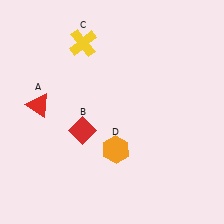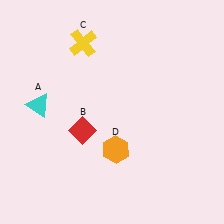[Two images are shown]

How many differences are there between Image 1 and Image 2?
There is 1 difference between the two images.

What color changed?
The triangle (A) changed from red in Image 1 to cyan in Image 2.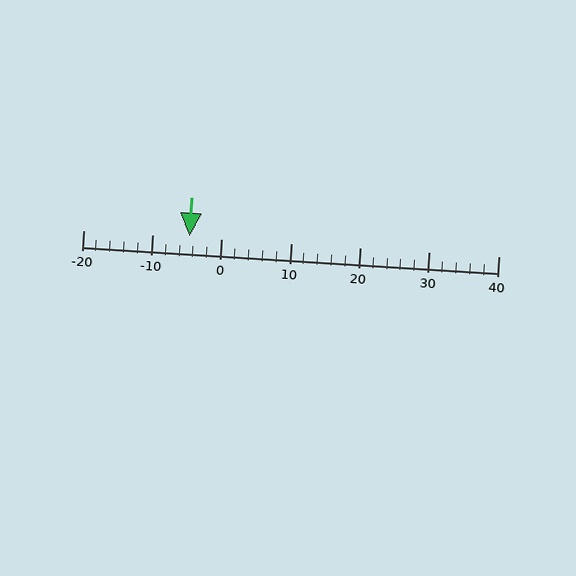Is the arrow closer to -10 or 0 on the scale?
The arrow is closer to 0.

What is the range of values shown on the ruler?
The ruler shows values from -20 to 40.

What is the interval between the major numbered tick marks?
The major tick marks are spaced 10 units apart.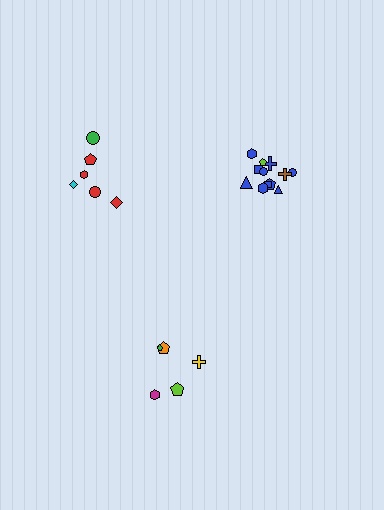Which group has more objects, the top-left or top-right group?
The top-right group.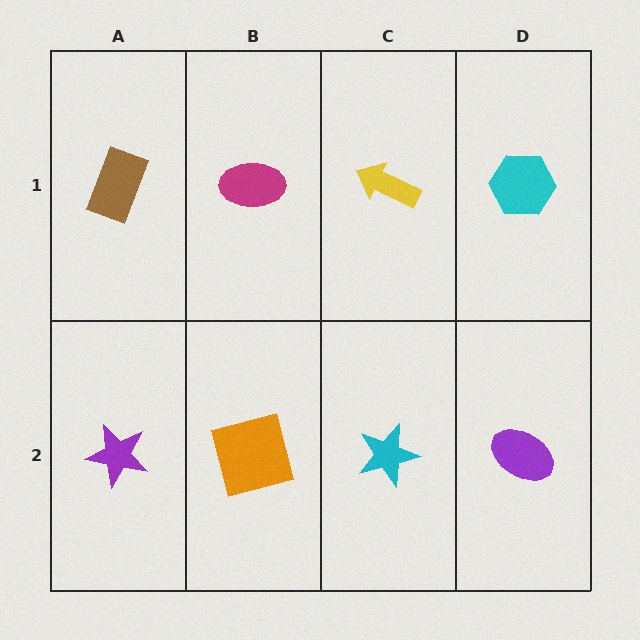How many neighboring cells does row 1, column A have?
2.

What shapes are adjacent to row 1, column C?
A cyan star (row 2, column C), a magenta ellipse (row 1, column B), a cyan hexagon (row 1, column D).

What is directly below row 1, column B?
An orange square.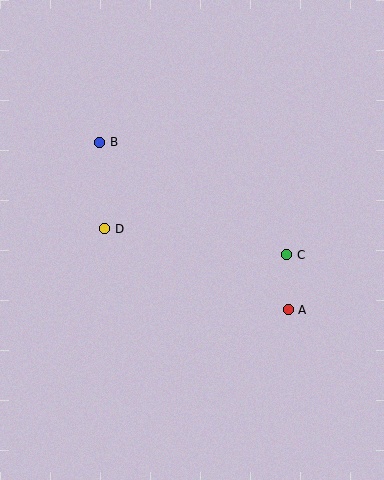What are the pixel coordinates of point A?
Point A is at (288, 310).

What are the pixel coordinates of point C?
Point C is at (287, 255).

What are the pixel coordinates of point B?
Point B is at (100, 142).